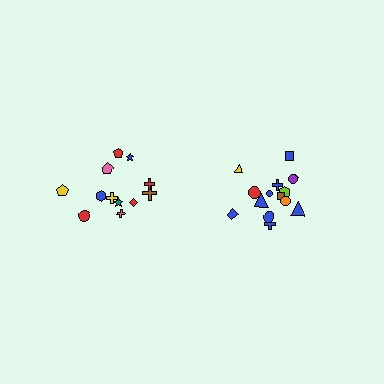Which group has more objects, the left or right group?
The right group.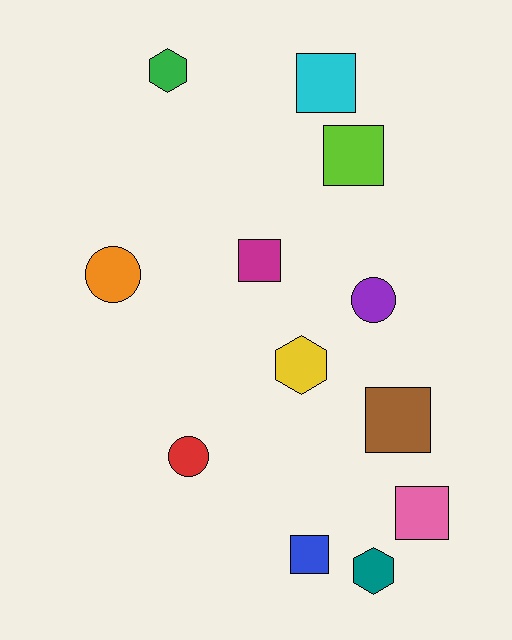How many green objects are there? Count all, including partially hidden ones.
There is 1 green object.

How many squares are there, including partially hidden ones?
There are 6 squares.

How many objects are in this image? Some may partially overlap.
There are 12 objects.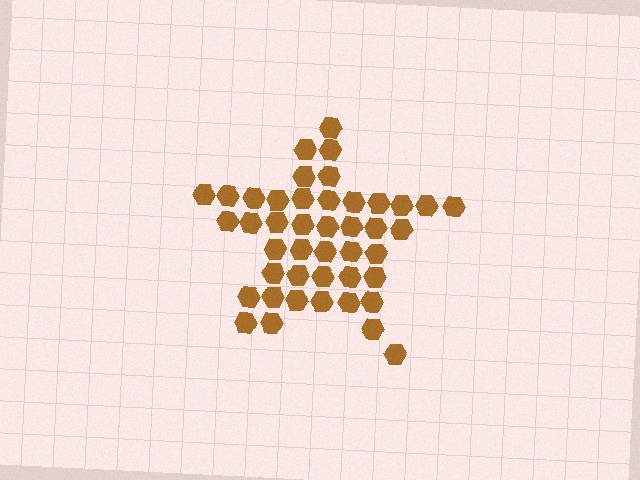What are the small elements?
The small elements are hexagons.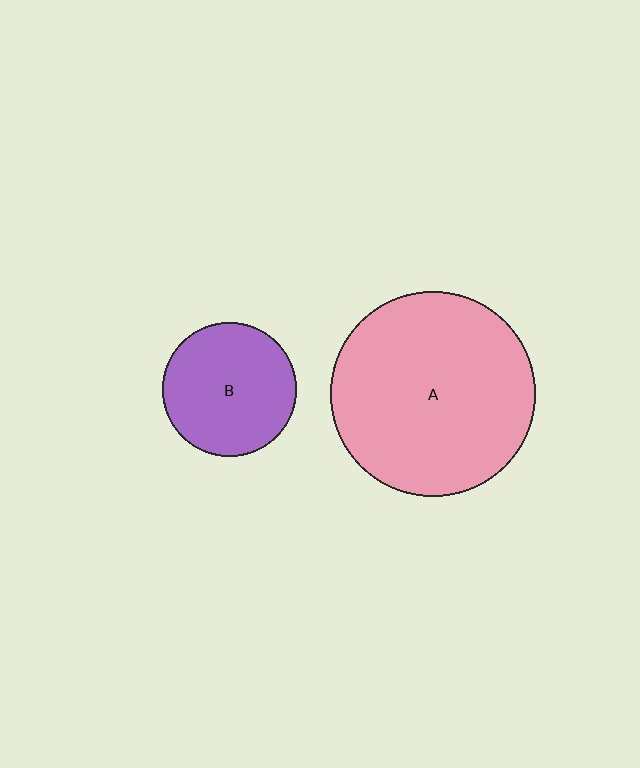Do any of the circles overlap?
No, none of the circles overlap.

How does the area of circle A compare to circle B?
Approximately 2.3 times.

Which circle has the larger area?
Circle A (pink).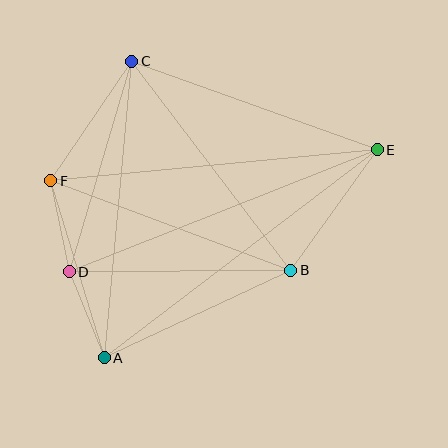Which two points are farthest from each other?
Points A and E are farthest from each other.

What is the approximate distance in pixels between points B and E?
The distance between B and E is approximately 148 pixels.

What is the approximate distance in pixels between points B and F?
The distance between B and F is approximately 256 pixels.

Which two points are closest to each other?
Points D and F are closest to each other.